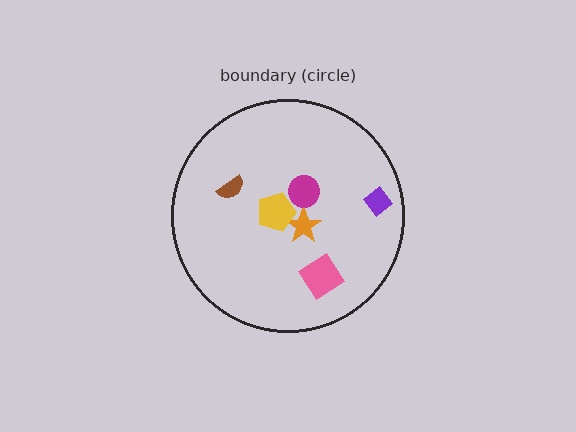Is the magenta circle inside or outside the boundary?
Inside.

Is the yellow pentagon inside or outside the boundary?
Inside.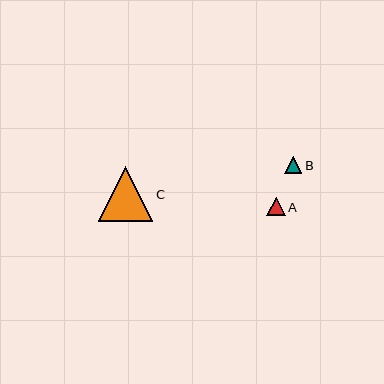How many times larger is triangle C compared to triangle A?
Triangle C is approximately 2.9 times the size of triangle A.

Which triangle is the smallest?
Triangle B is the smallest with a size of approximately 17 pixels.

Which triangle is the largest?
Triangle C is the largest with a size of approximately 54 pixels.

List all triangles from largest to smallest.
From largest to smallest: C, A, B.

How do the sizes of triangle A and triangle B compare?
Triangle A and triangle B are approximately the same size.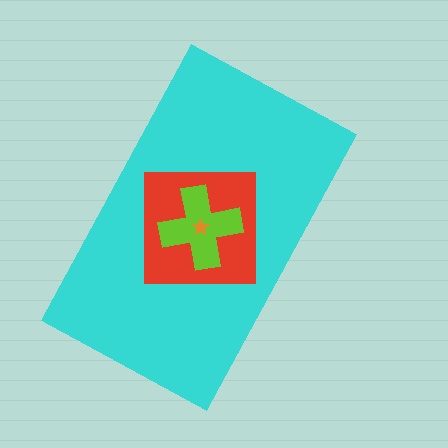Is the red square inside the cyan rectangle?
Yes.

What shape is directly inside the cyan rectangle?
The red square.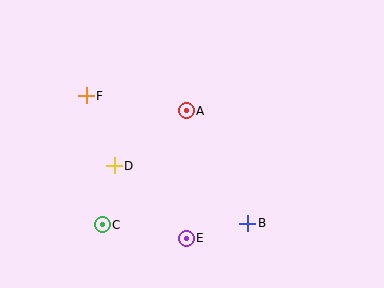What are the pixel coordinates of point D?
Point D is at (114, 166).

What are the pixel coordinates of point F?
Point F is at (86, 96).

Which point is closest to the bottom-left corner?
Point C is closest to the bottom-left corner.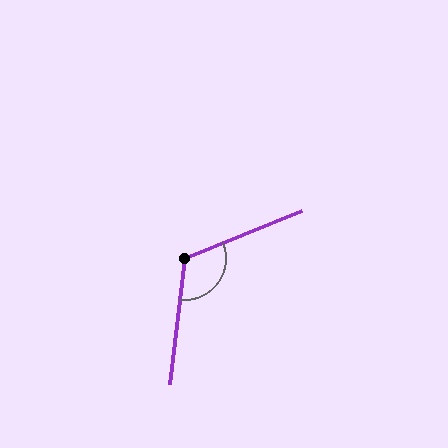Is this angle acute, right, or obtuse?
It is obtuse.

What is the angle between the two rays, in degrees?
Approximately 119 degrees.